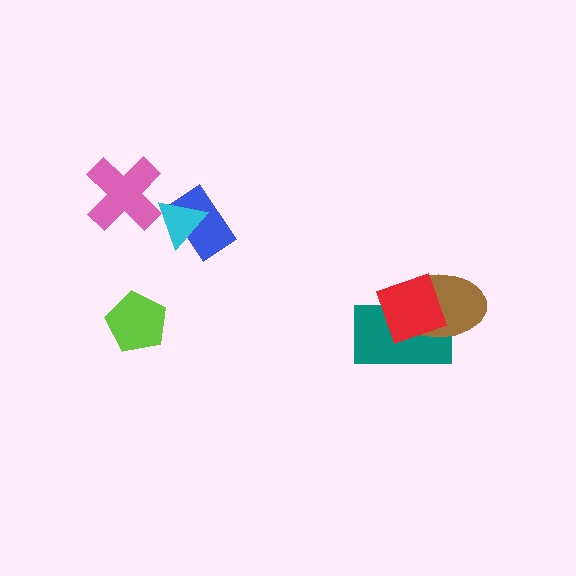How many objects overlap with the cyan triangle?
1 object overlaps with the cyan triangle.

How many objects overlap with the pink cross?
0 objects overlap with the pink cross.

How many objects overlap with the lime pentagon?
0 objects overlap with the lime pentagon.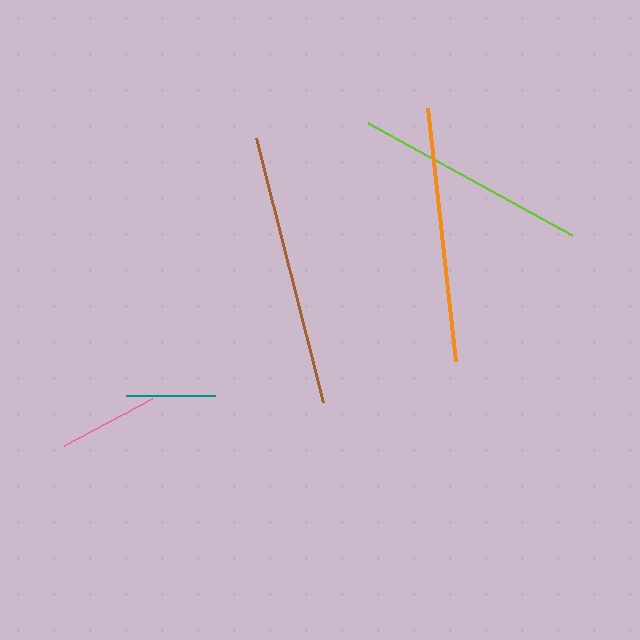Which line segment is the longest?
The brown line is the longest at approximately 272 pixels.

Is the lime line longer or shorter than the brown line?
The brown line is longer than the lime line.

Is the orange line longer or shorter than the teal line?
The orange line is longer than the teal line.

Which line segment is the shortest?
The teal line is the shortest at approximately 89 pixels.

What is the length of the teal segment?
The teal segment is approximately 89 pixels long.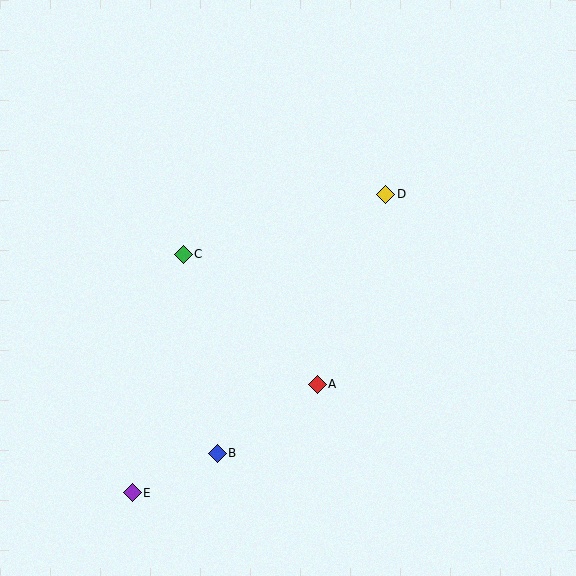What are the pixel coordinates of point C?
Point C is at (183, 254).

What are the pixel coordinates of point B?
Point B is at (217, 453).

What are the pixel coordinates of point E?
Point E is at (132, 493).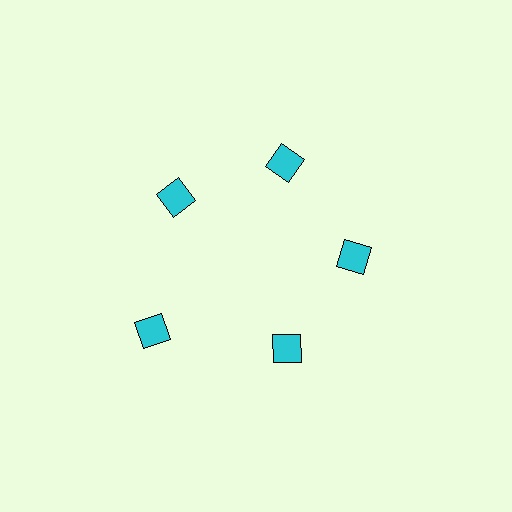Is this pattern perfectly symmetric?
No. The 5 cyan diamonds are arranged in a ring, but one element near the 8 o'clock position is pushed outward from the center, breaking the 5-fold rotational symmetry.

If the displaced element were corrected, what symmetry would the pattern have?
It would have 5-fold rotational symmetry — the pattern would map onto itself every 72 degrees.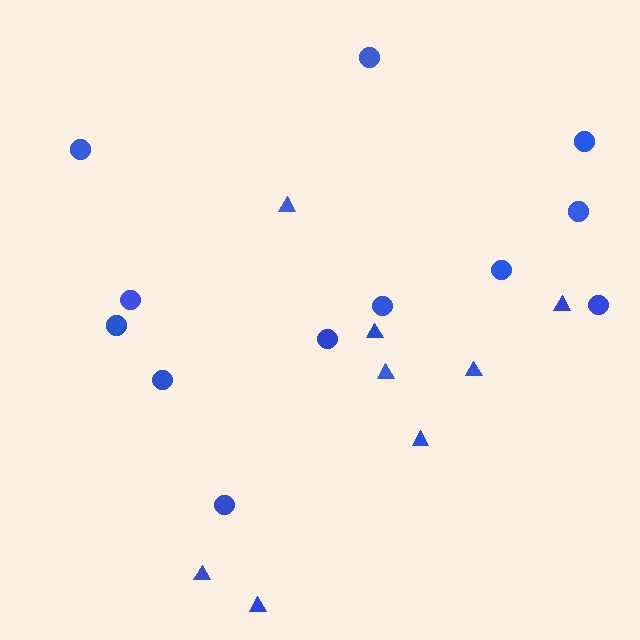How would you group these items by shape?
There are 2 groups: one group of circles (12) and one group of triangles (8).